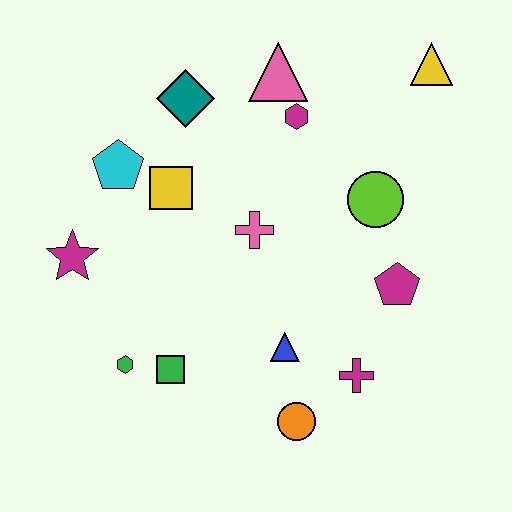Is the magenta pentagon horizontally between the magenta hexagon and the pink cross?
No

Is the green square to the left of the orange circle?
Yes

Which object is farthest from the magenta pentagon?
The magenta star is farthest from the magenta pentagon.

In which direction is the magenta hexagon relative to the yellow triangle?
The magenta hexagon is to the left of the yellow triangle.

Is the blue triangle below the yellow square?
Yes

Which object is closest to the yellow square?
The cyan pentagon is closest to the yellow square.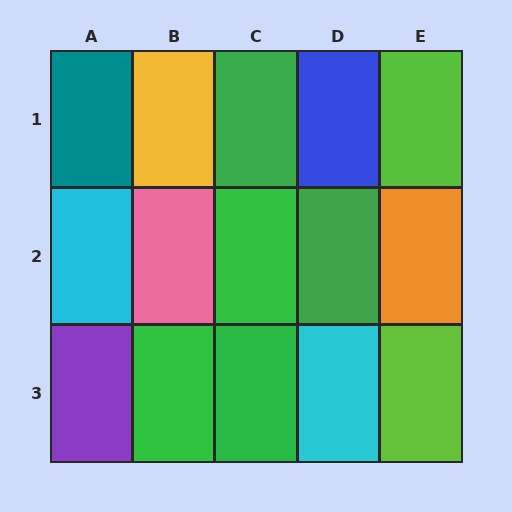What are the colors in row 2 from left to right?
Cyan, pink, green, green, orange.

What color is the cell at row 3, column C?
Green.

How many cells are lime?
2 cells are lime.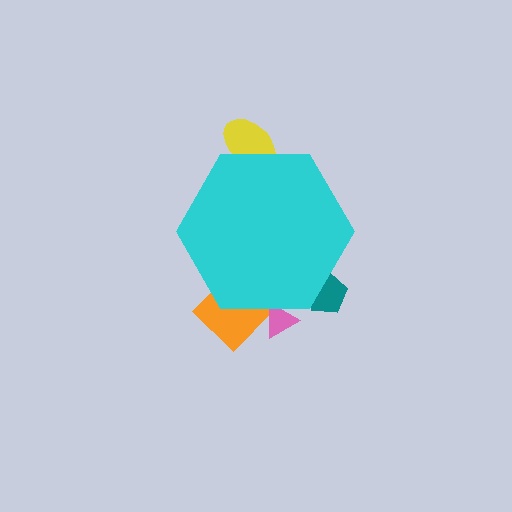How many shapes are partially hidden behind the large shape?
4 shapes are partially hidden.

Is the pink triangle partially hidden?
Yes, the pink triangle is partially hidden behind the cyan hexagon.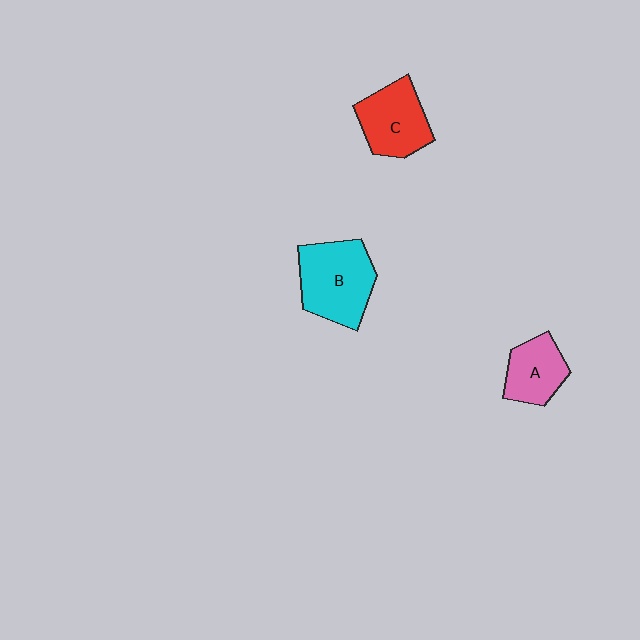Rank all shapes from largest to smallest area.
From largest to smallest: B (cyan), C (red), A (pink).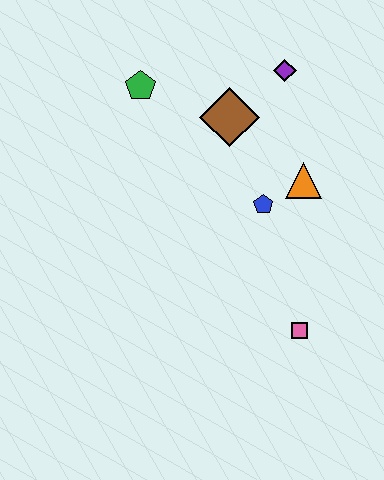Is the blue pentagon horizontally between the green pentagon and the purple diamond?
Yes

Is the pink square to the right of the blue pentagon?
Yes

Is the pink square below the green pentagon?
Yes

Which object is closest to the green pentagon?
The brown diamond is closest to the green pentagon.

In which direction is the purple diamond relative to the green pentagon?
The purple diamond is to the right of the green pentagon.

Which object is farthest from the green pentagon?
The pink square is farthest from the green pentagon.